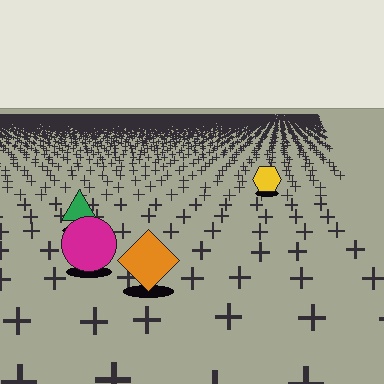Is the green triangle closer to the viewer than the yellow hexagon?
Yes. The green triangle is closer — you can tell from the texture gradient: the ground texture is coarser near it.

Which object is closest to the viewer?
The orange diamond is closest. The texture marks near it are larger and more spread out.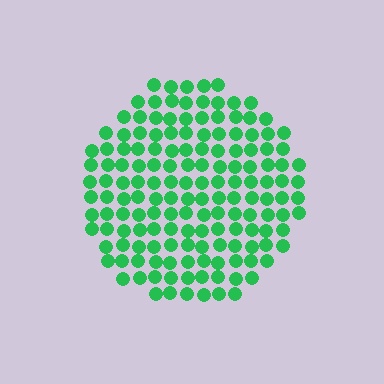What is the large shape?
The large shape is a circle.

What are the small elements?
The small elements are circles.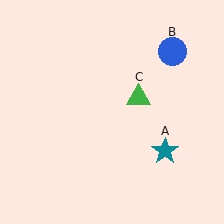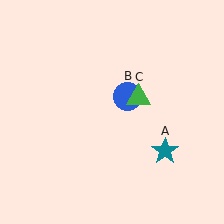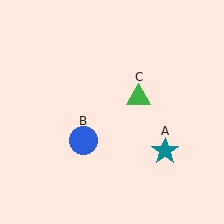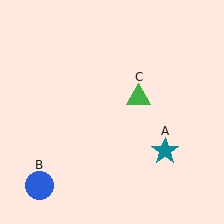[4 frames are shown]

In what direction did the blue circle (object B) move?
The blue circle (object B) moved down and to the left.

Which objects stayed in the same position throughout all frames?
Teal star (object A) and green triangle (object C) remained stationary.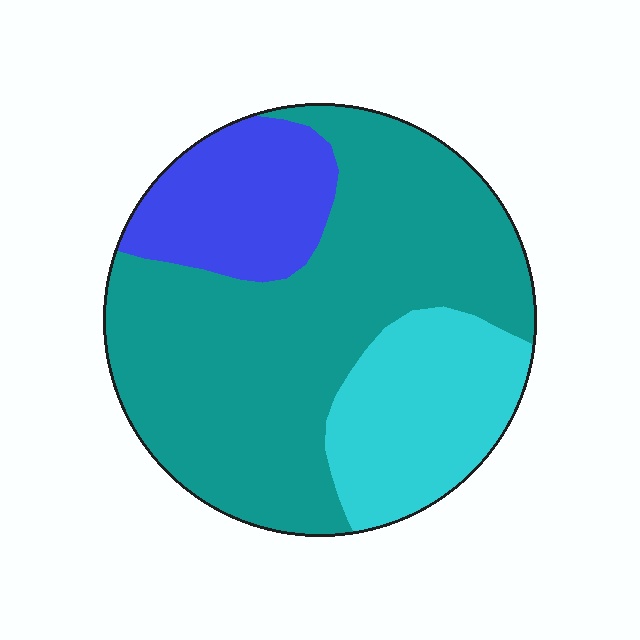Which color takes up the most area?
Teal, at roughly 60%.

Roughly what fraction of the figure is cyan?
Cyan covers around 20% of the figure.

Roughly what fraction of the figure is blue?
Blue covers roughly 20% of the figure.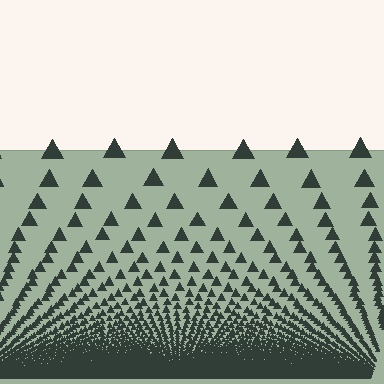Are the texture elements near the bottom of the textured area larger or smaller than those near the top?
Smaller. The gradient is inverted — elements near the bottom are smaller and denser.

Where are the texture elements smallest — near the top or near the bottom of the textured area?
Near the bottom.